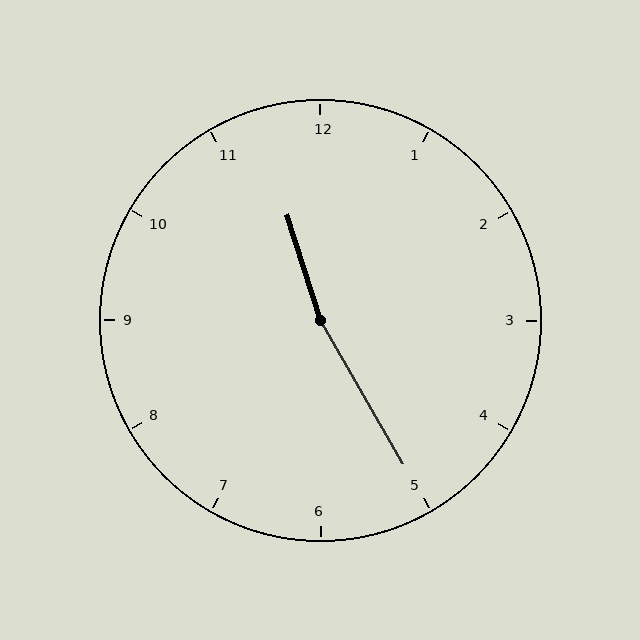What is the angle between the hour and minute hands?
Approximately 168 degrees.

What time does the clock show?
11:25.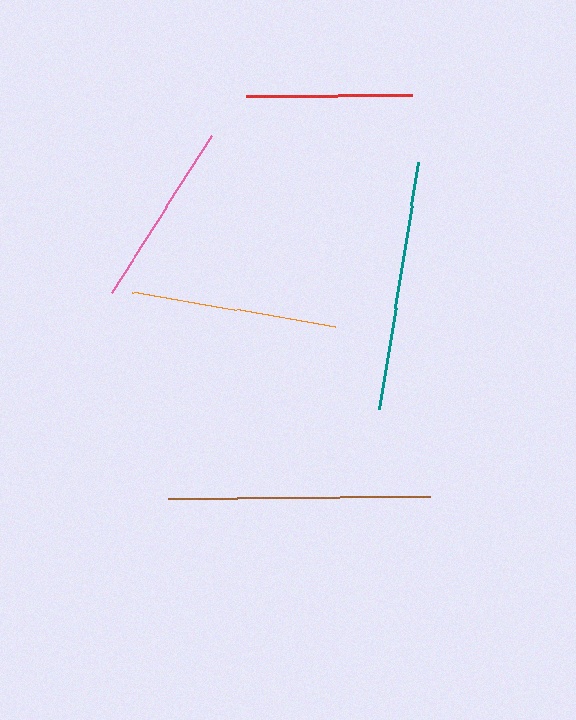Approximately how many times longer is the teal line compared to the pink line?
The teal line is approximately 1.3 times the length of the pink line.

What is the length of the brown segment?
The brown segment is approximately 262 pixels long.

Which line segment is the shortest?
The red line is the shortest at approximately 166 pixels.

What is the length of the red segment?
The red segment is approximately 166 pixels long.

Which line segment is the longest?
The brown line is the longest at approximately 262 pixels.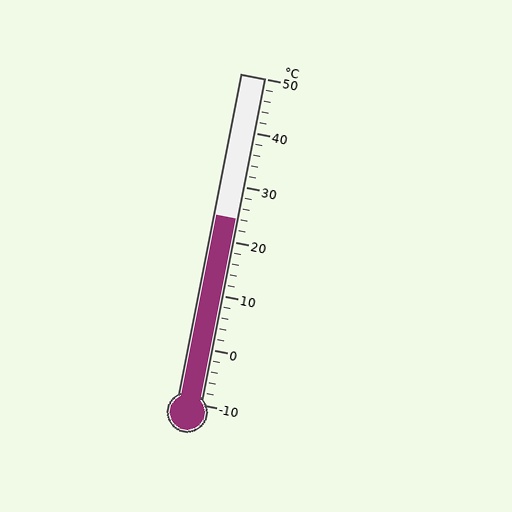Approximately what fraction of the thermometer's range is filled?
The thermometer is filled to approximately 55% of its range.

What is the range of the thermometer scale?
The thermometer scale ranges from -10°C to 50°C.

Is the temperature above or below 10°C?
The temperature is above 10°C.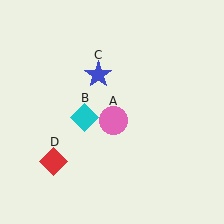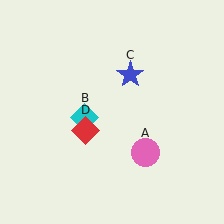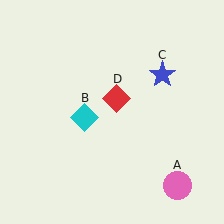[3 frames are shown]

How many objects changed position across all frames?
3 objects changed position: pink circle (object A), blue star (object C), red diamond (object D).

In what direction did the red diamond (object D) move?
The red diamond (object D) moved up and to the right.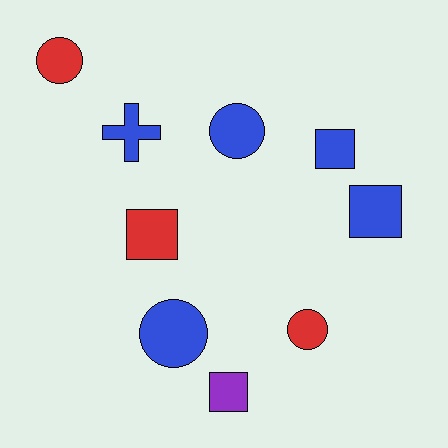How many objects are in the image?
There are 9 objects.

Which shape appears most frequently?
Circle, with 4 objects.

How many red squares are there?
There is 1 red square.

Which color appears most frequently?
Blue, with 5 objects.